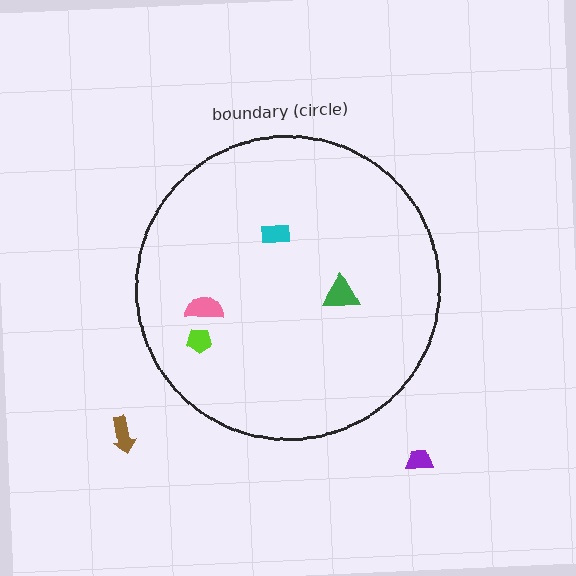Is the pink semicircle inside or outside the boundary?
Inside.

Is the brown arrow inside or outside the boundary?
Outside.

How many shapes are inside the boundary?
4 inside, 2 outside.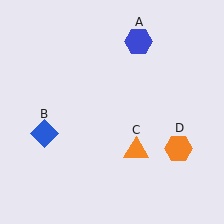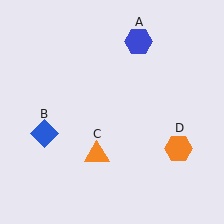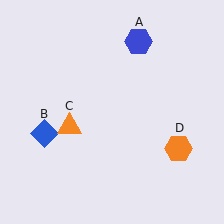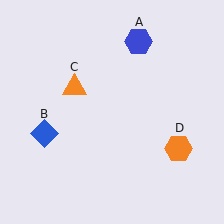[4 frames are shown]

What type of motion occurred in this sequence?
The orange triangle (object C) rotated clockwise around the center of the scene.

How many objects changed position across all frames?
1 object changed position: orange triangle (object C).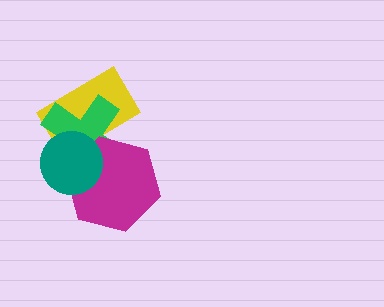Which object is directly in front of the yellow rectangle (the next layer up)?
The green cross is directly in front of the yellow rectangle.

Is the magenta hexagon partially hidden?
Yes, it is partially covered by another shape.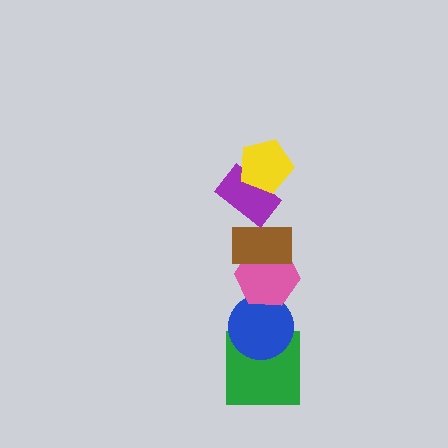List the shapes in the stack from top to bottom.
From top to bottom: the yellow pentagon, the purple rectangle, the brown rectangle, the pink hexagon, the blue circle, the green square.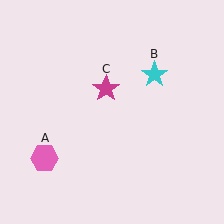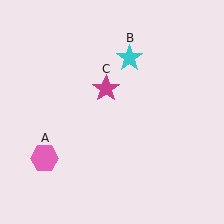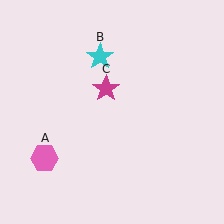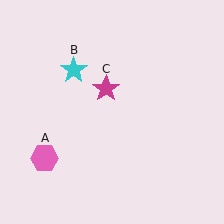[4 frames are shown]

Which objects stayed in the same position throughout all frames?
Pink hexagon (object A) and magenta star (object C) remained stationary.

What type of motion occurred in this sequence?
The cyan star (object B) rotated counterclockwise around the center of the scene.